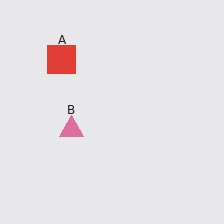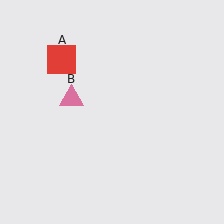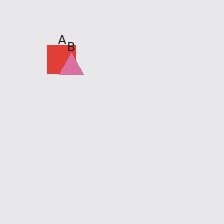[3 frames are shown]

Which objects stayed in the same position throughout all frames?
Red square (object A) remained stationary.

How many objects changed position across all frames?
1 object changed position: pink triangle (object B).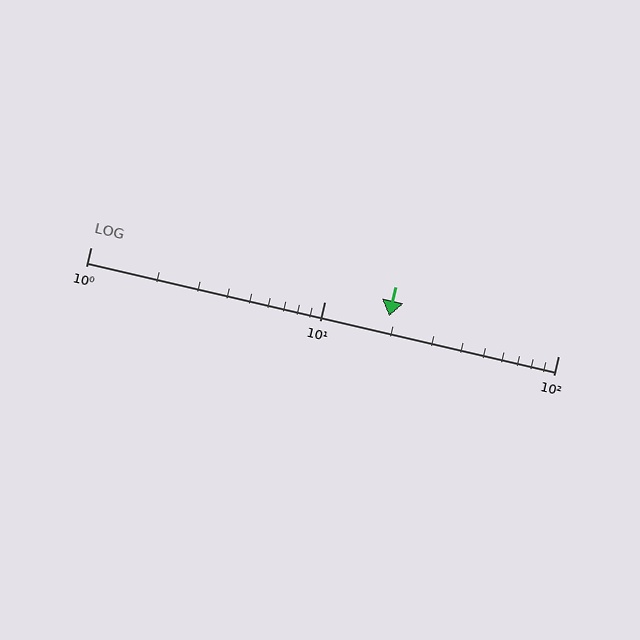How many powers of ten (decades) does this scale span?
The scale spans 2 decades, from 1 to 100.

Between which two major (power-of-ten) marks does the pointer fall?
The pointer is between 10 and 100.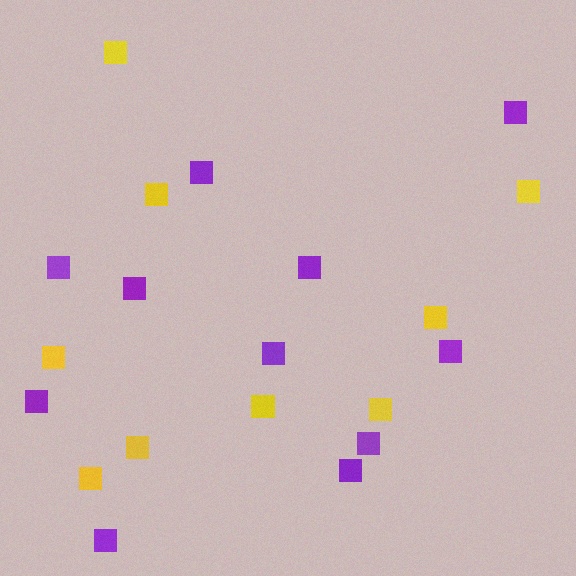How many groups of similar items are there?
There are 2 groups: one group of purple squares (11) and one group of yellow squares (9).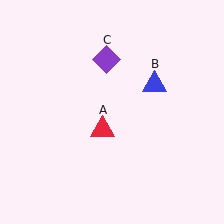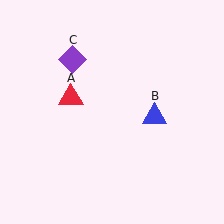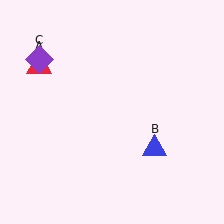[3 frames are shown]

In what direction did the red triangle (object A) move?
The red triangle (object A) moved up and to the left.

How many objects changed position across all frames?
3 objects changed position: red triangle (object A), blue triangle (object B), purple diamond (object C).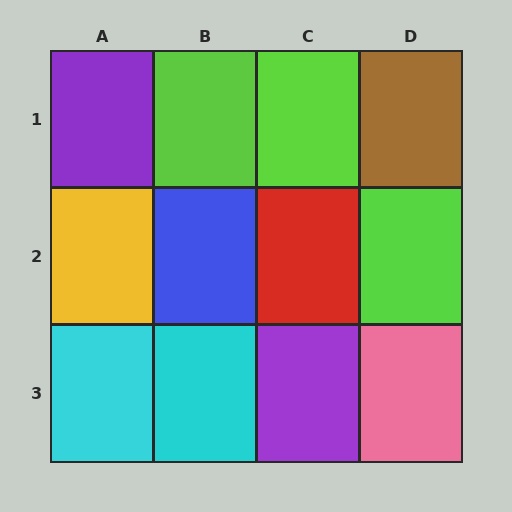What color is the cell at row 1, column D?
Brown.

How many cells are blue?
1 cell is blue.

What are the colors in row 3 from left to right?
Cyan, cyan, purple, pink.